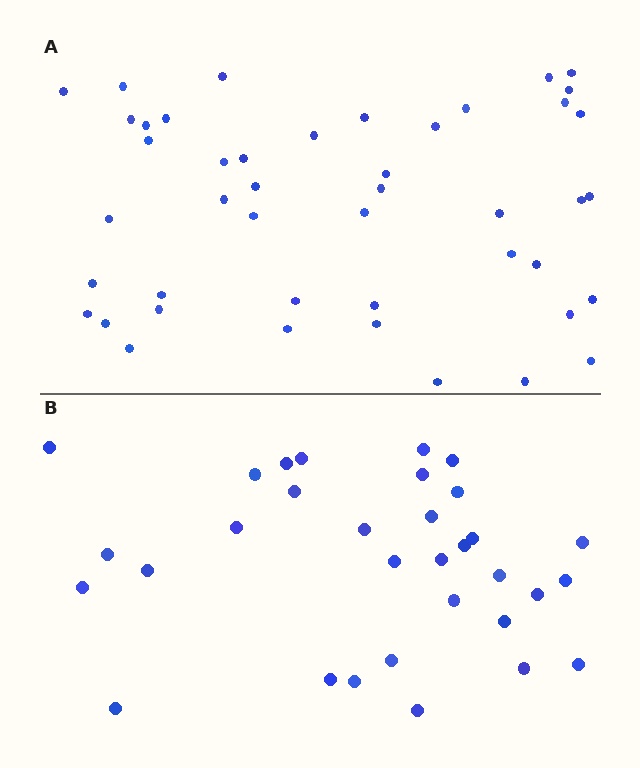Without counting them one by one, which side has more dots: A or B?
Region A (the top region) has more dots.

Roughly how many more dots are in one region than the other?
Region A has approximately 15 more dots than region B.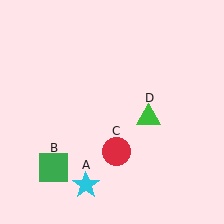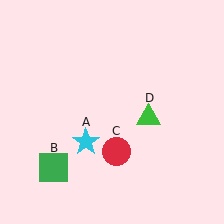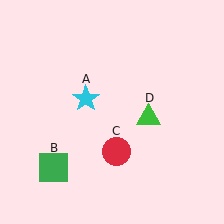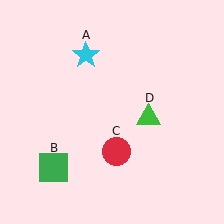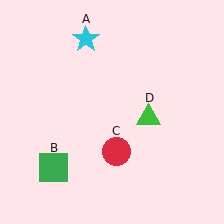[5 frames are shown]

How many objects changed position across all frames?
1 object changed position: cyan star (object A).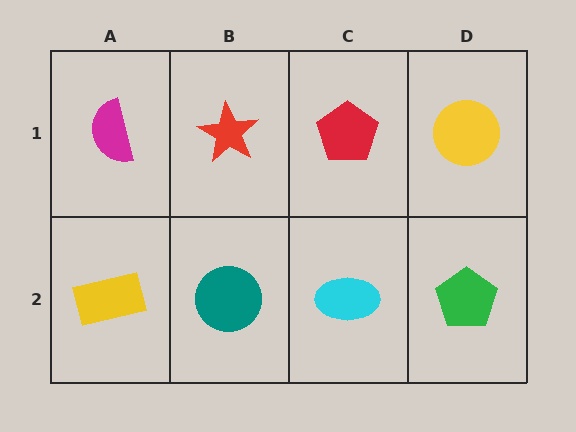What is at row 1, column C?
A red pentagon.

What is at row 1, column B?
A red star.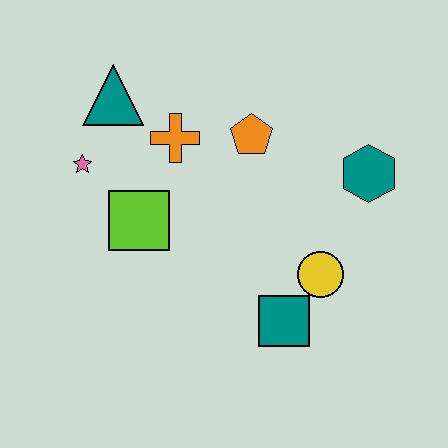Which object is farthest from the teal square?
The teal triangle is farthest from the teal square.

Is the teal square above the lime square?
No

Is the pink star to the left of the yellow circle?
Yes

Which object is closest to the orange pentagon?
The orange cross is closest to the orange pentagon.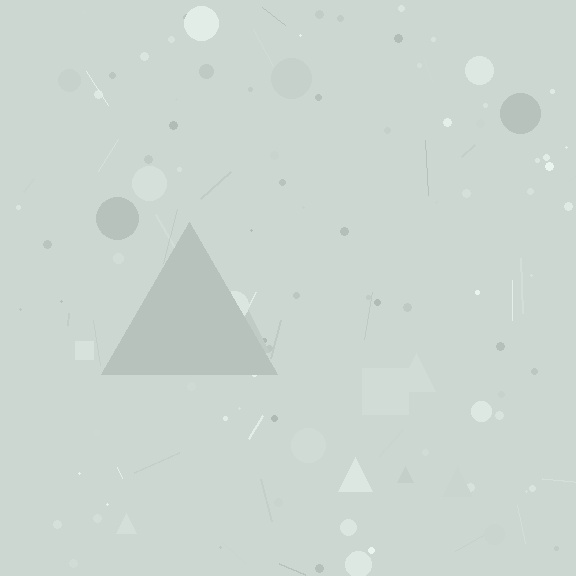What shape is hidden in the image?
A triangle is hidden in the image.